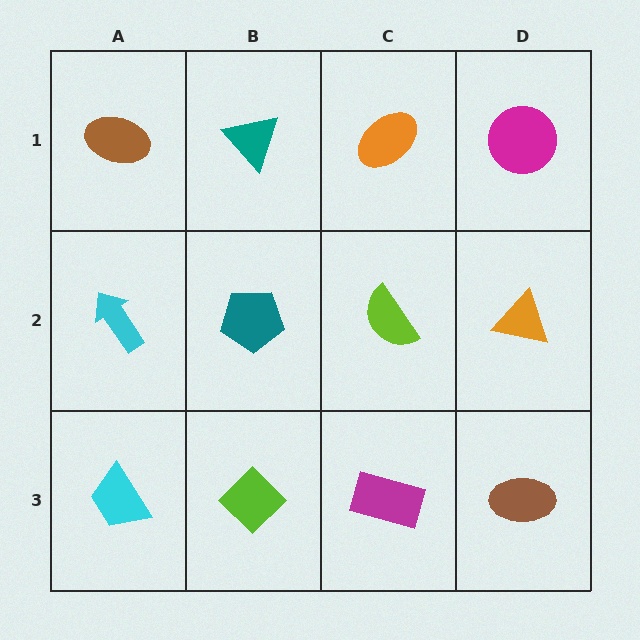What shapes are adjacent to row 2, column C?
An orange ellipse (row 1, column C), a magenta rectangle (row 3, column C), a teal pentagon (row 2, column B), an orange triangle (row 2, column D).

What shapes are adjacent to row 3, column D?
An orange triangle (row 2, column D), a magenta rectangle (row 3, column C).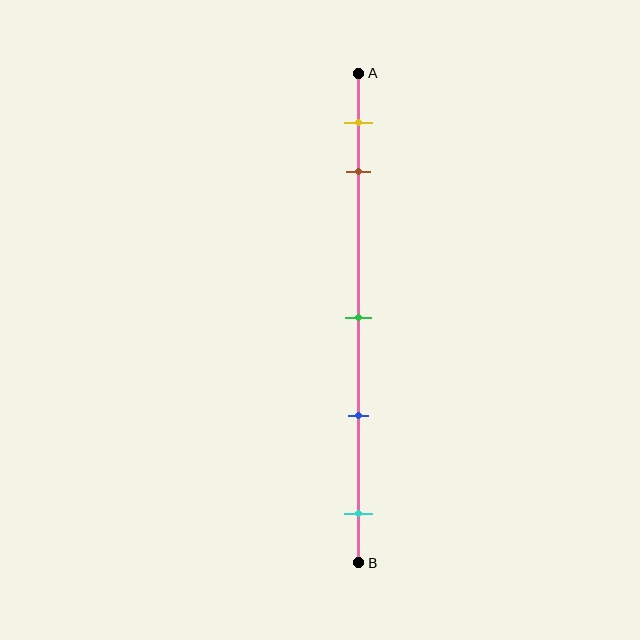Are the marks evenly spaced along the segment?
No, the marks are not evenly spaced.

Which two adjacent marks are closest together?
The yellow and brown marks are the closest adjacent pair.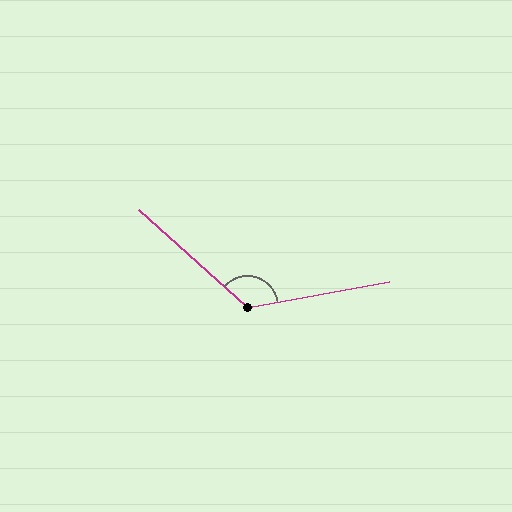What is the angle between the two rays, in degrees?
Approximately 128 degrees.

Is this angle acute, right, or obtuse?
It is obtuse.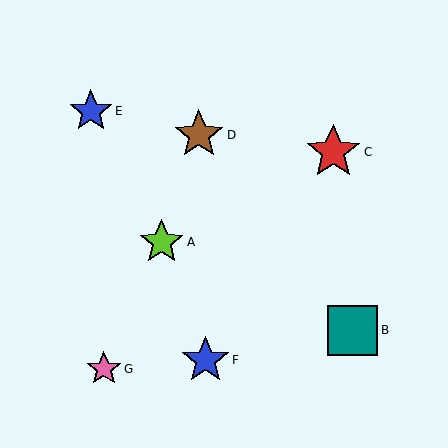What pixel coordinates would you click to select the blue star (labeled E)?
Click at (91, 111) to select the blue star E.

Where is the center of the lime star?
The center of the lime star is at (162, 242).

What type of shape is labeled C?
Shape C is a red star.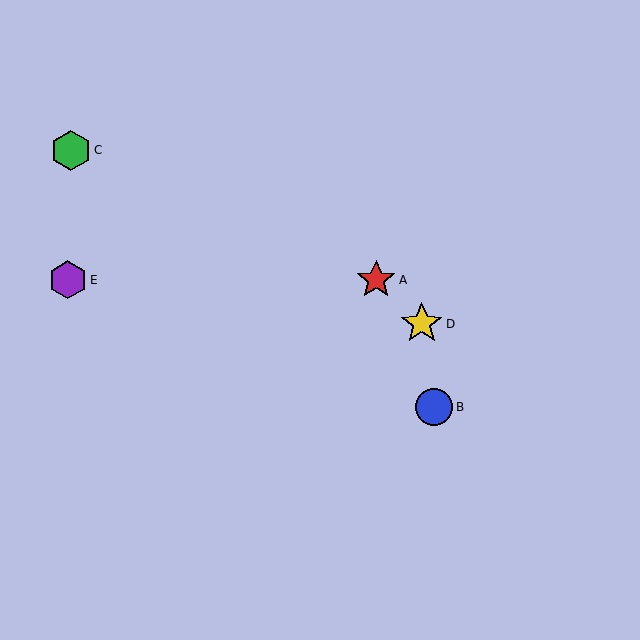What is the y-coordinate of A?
Object A is at y≈280.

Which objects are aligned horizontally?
Objects A, E are aligned horizontally.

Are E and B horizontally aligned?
No, E is at y≈280 and B is at y≈407.